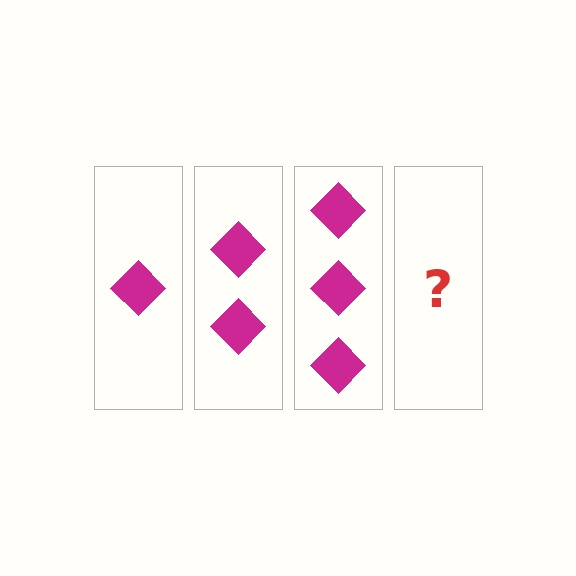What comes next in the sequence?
The next element should be 4 diamonds.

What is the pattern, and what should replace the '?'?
The pattern is that each step adds one more diamond. The '?' should be 4 diamonds.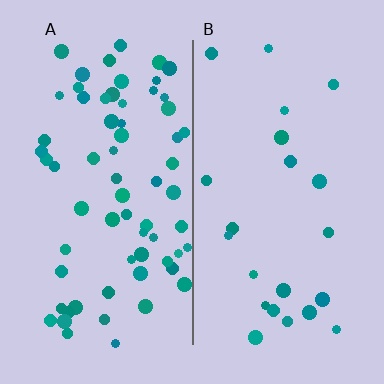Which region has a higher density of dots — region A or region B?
A (the left).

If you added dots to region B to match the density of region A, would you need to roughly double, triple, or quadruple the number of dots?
Approximately triple.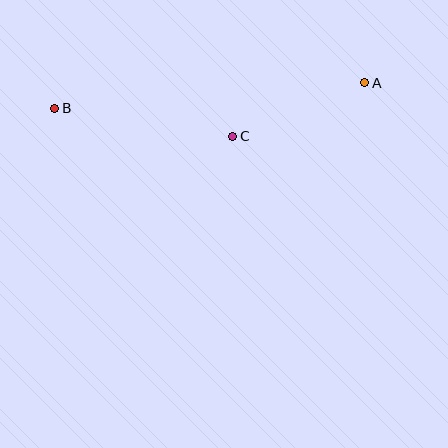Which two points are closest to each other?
Points A and C are closest to each other.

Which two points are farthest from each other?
Points A and B are farthest from each other.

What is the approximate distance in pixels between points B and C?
The distance between B and C is approximately 180 pixels.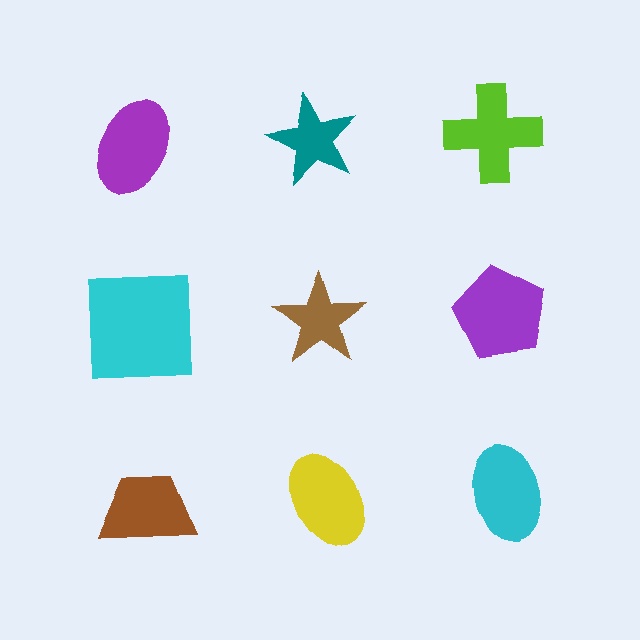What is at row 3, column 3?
A cyan ellipse.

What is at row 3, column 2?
A yellow ellipse.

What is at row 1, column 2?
A teal star.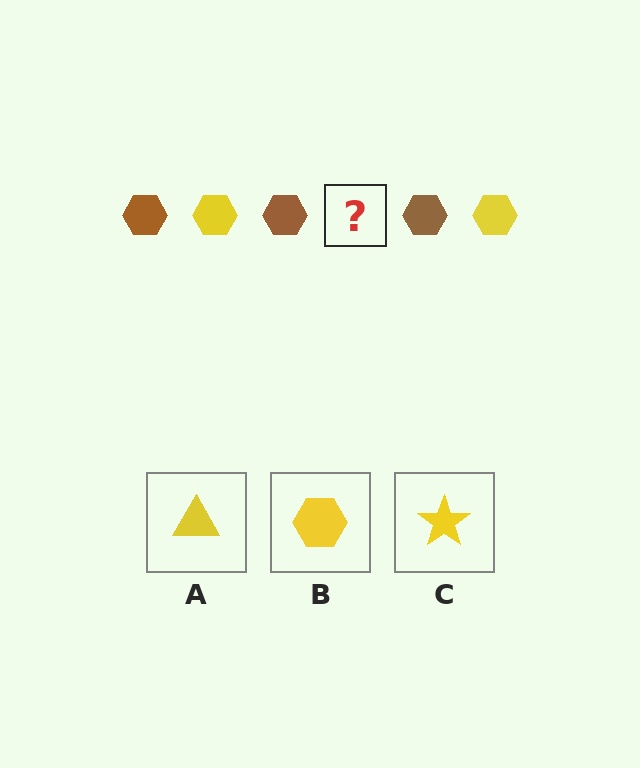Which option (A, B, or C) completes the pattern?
B.